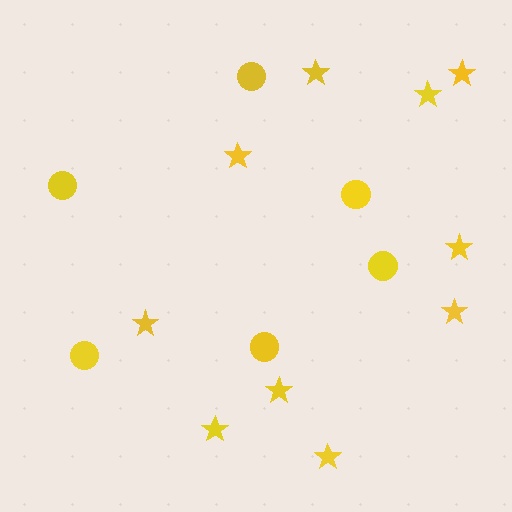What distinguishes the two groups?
There are 2 groups: one group of stars (10) and one group of circles (6).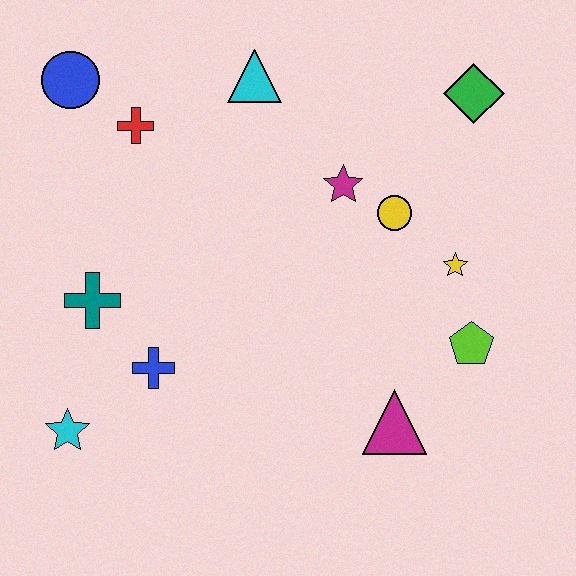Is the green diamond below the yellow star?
No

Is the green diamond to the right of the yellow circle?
Yes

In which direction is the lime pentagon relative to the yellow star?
The lime pentagon is below the yellow star.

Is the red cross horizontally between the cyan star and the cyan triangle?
Yes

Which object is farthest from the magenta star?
The cyan star is farthest from the magenta star.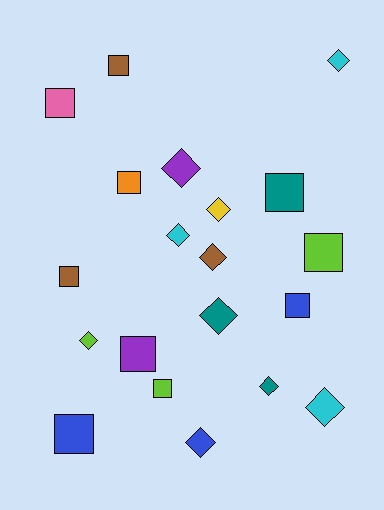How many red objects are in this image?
There are no red objects.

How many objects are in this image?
There are 20 objects.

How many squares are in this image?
There are 10 squares.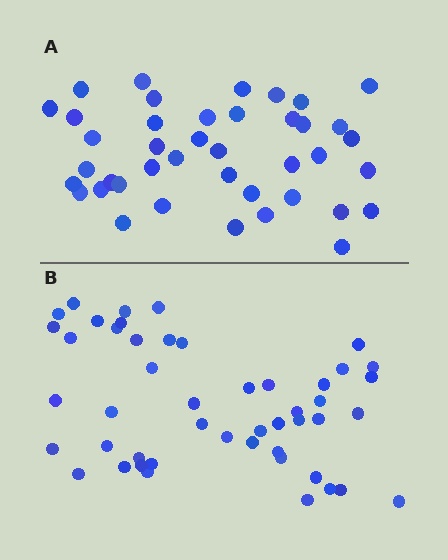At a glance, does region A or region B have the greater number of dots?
Region B (the bottom region) has more dots.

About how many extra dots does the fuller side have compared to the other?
Region B has roughly 8 or so more dots than region A.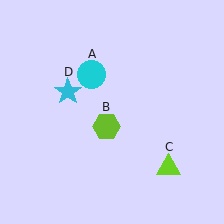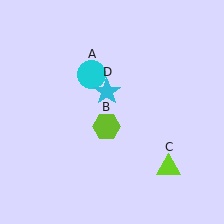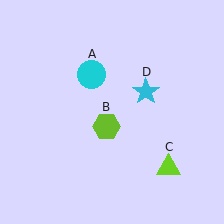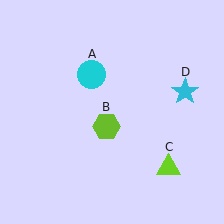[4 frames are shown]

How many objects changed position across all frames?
1 object changed position: cyan star (object D).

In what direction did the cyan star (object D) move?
The cyan star (object D) moved right.